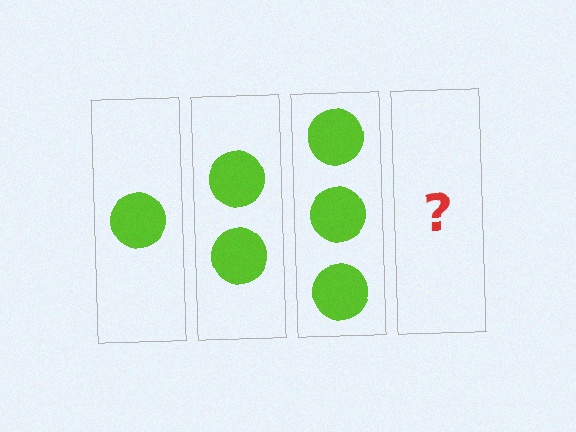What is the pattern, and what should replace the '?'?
The pattern is that each step adds one more circle. The '?' should be 4 circles.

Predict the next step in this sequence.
The next step is 4 circles.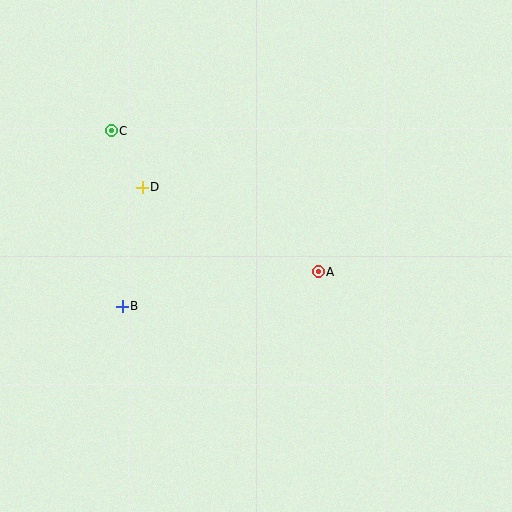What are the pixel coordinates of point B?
Point B is at (122, 306).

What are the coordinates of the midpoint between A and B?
The midpoint between A and B is at (220, 289).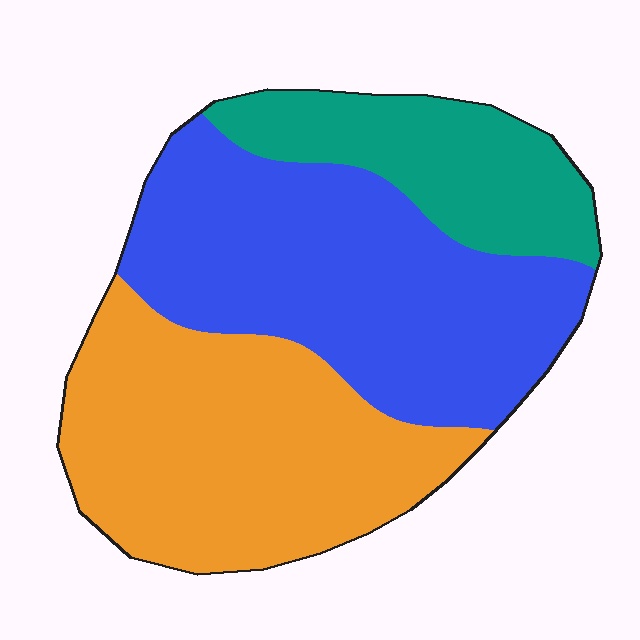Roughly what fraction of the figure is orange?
Orange covers around 40% of the figure.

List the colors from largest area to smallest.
From largest to smallest: blue, orange, teal.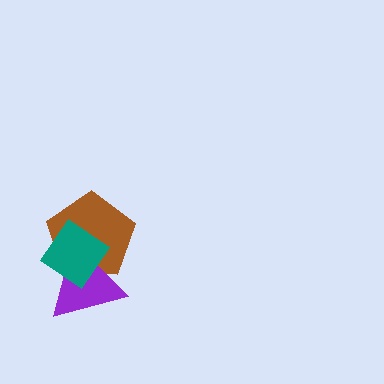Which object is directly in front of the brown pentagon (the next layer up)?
The purple triangle is directly in front of the brown pentagon.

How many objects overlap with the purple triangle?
2 objects overlap with the purple triangle.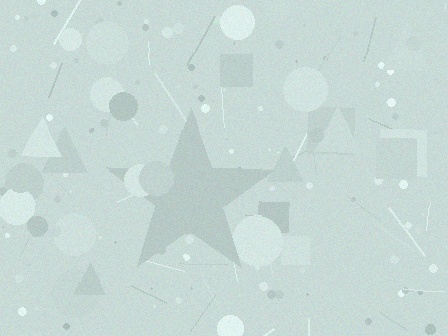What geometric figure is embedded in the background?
A star is embedded in the background.